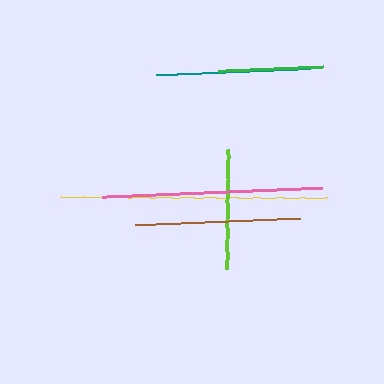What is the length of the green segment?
The green segment is approximately 105 pixels long.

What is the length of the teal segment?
The teal segment is approximately 154 pixels long.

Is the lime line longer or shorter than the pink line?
The pink line is longer than the lime line.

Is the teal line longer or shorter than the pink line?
The pink line is longer than the teal line.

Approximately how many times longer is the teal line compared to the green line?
The teal line is approximately 1.5 times the length of the green line.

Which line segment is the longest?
The yellow line is the longest at approximately 266 pixels.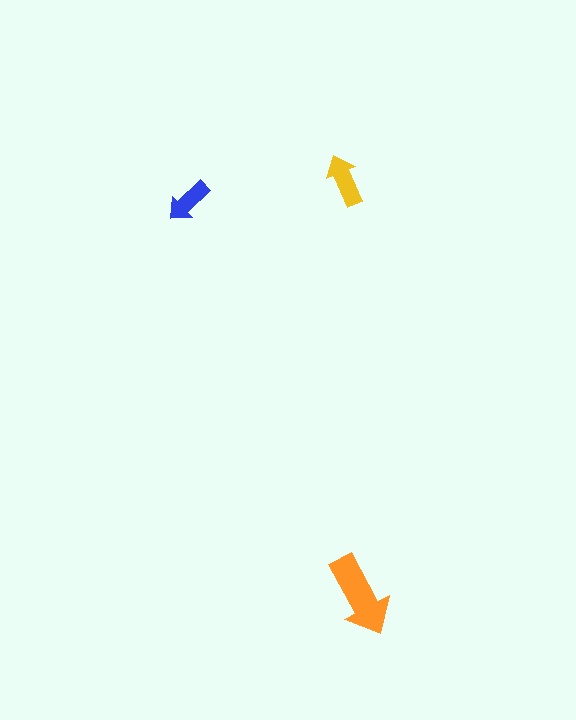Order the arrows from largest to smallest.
the orange one, the yellow one, the blue one.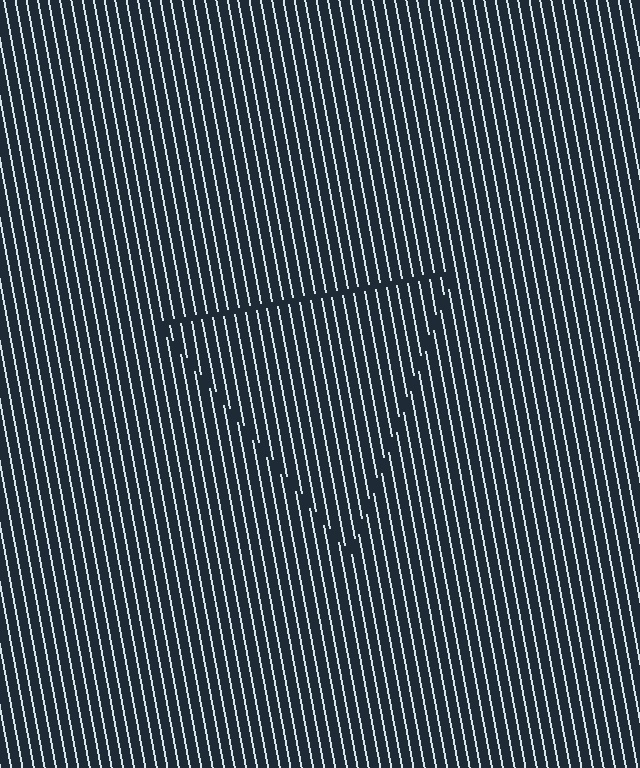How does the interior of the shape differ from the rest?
The interior of the shape contains the same grating, shifted by half a period — the contour is defined by the phase discontinuity where line-ends from the inner and outer gratings abut.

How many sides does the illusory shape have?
3 sides — the line-ends trace a triangle.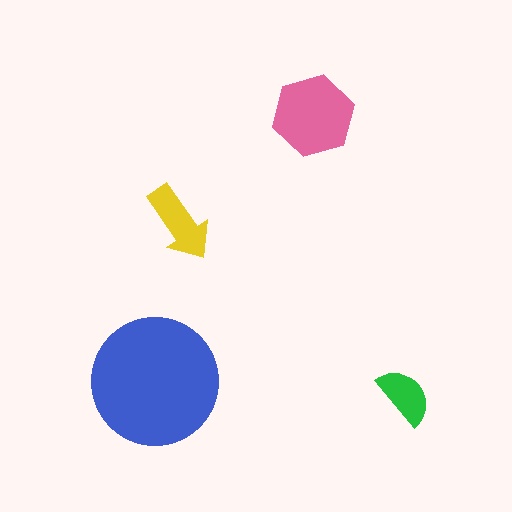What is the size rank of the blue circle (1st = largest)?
1st.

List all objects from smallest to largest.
The green semicircle, the yellow arrow, the pink hexagon, the blue circle.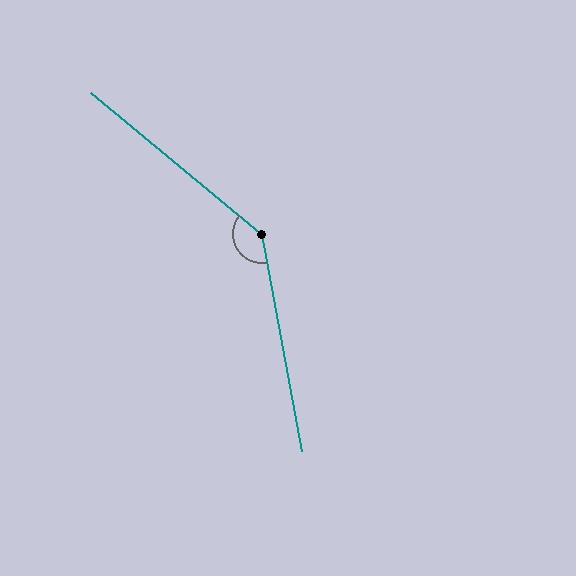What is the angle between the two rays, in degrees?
Approximately 140 degrees.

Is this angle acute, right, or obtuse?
It is obtuse.